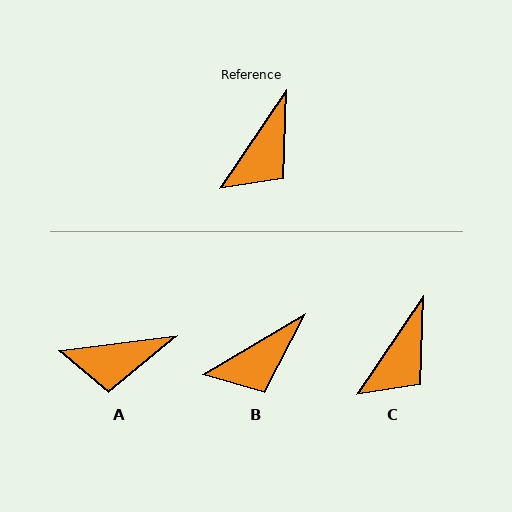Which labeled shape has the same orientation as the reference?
C.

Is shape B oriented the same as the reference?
No, it is off by about 25 degrees.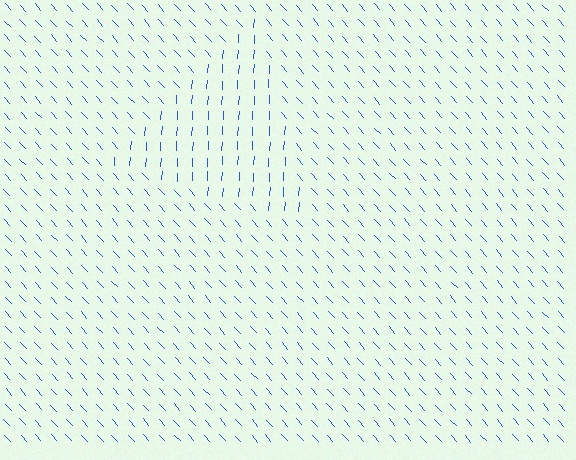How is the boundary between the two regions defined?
The boundary is defined purely by a change in line orientation (approximately 45 degrees difference). All lines are the same color and thickness.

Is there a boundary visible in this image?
Yes, there is a texture boundary formed by a change in line orientation.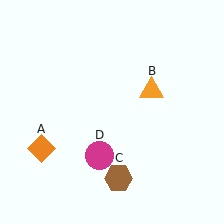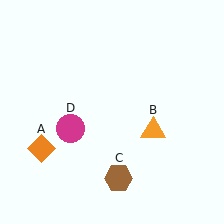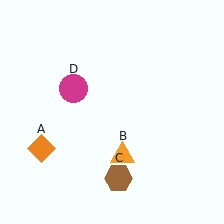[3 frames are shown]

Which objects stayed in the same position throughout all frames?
Orange diamond (object A) and brown hexagon (object C) remained stationary.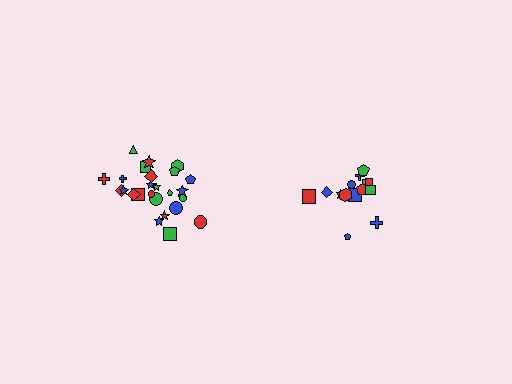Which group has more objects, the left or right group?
The left group.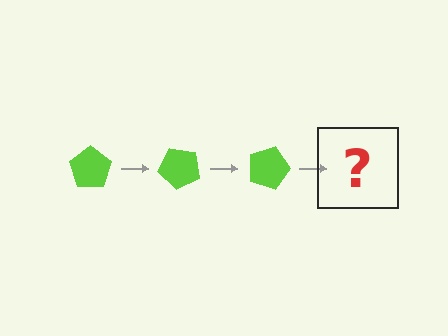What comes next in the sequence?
The next element should be a lime pentagon rotated 135 degrees.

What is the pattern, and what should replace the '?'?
The pattern is that the pentagon rotates 45 degrees each step. The '?' should be a lime pentagon rotated 135 degrees.